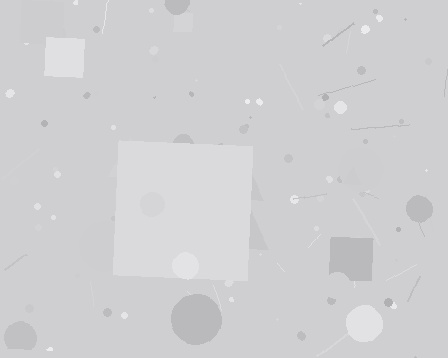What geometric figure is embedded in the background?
A square is embedded in the background.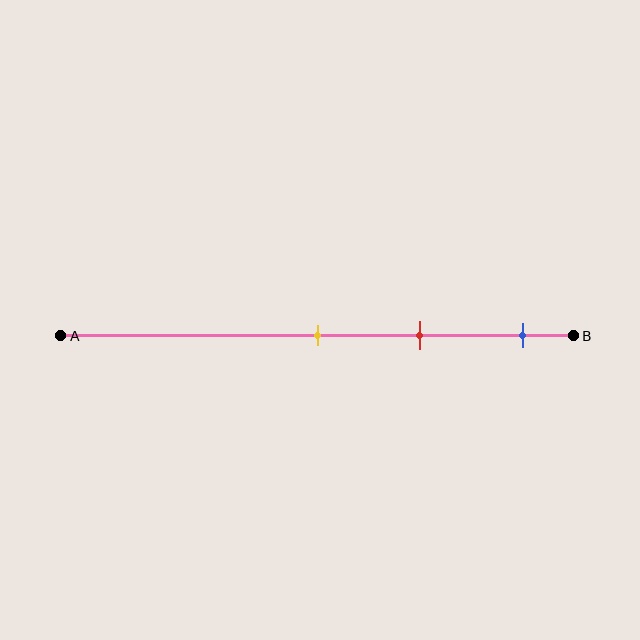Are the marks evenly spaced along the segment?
Yes, the marks are approximately evenly spaced.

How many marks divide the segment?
There are 3 marks dividing the segment.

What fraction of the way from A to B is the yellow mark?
The yellow mark is approximately 50% (0.5) of the way from A to B.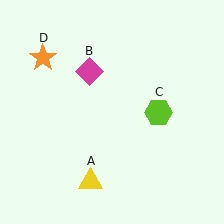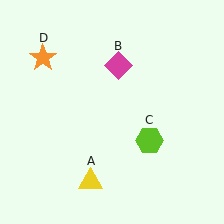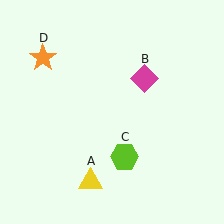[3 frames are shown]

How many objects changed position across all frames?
2 objects changed position: magenta diamond (object B), lime hexagon (object C).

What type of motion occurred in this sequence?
The magenta diamond (object B), lime hexagon (object C) rotated clockwise around the center of the scene.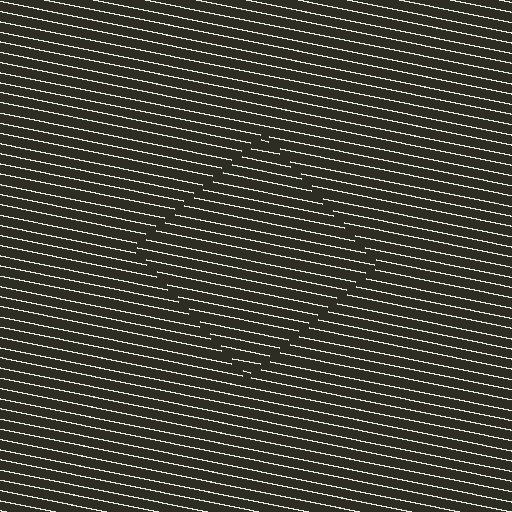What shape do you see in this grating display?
An illusory square. The interior of the shape contains the same grating, shifted by half a period — the contour is defined by the phase discontinuity where line-ends from the inner and outer gratings abut.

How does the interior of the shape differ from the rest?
The interior of the shape contains the same grating, shifted by half a period — the contour is defined by the phase discontinuity where line-ends from the inner and outer gratings abut.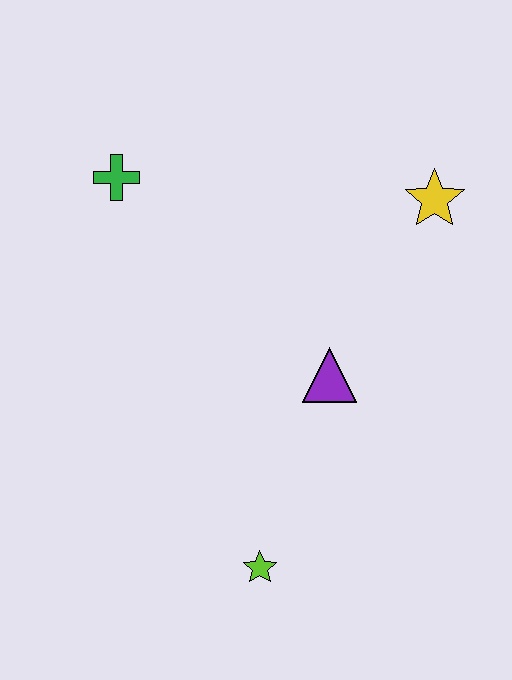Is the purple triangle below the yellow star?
Yes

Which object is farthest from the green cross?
The lime star is farthest from the green cross.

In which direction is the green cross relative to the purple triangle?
The green cross is to the left of the purple triangle.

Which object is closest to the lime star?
The purple triangle is closest to the lime star.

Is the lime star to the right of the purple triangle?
No